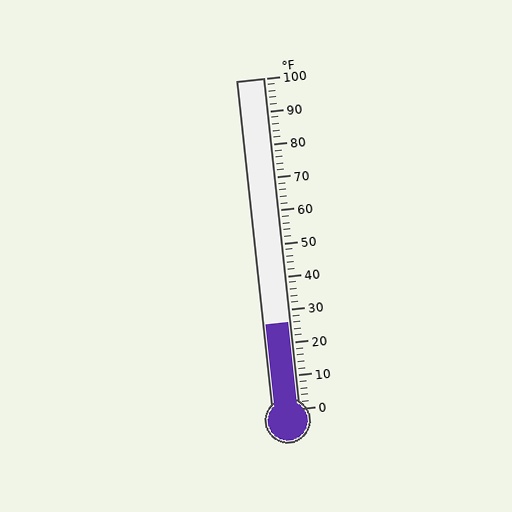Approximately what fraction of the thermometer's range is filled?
The thermometer is filled to approximately 25% of its range.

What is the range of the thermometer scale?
The thermometer scale ranges from 0°F to 100°F.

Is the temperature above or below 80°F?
The temperature is below 80°F.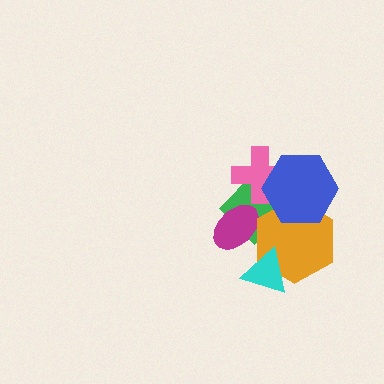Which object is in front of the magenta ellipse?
The orange hexagon is in front of the magenta ellipse.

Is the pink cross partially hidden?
Yes, it is partially covered by another shape.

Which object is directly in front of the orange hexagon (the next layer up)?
The cyan triangle is directly in front of the orange hexagon.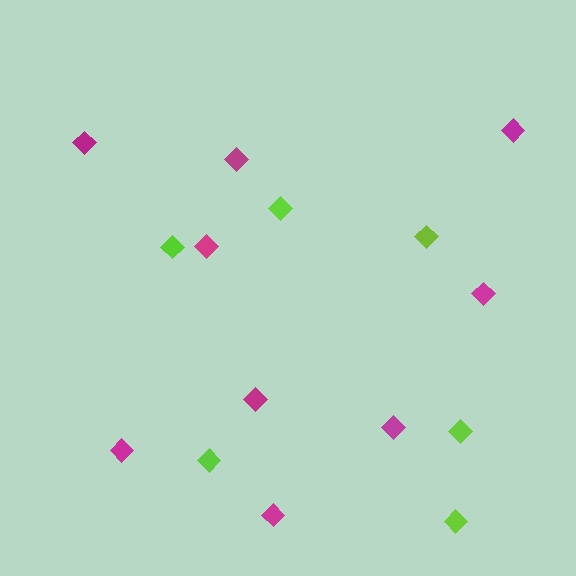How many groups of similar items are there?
There are 2 groups: one group of magenta diamonds (9) and one group of lime diamonds (6).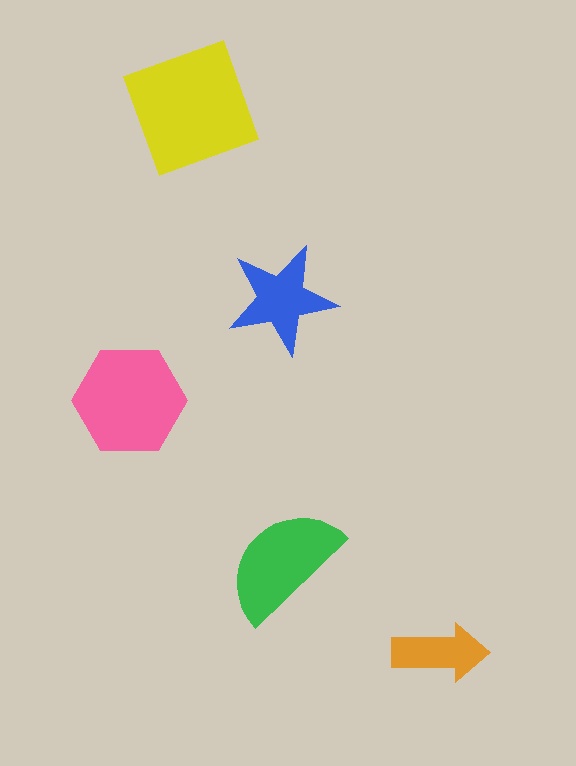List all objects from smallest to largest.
The orange arrow, the blue star, the green semicircle, the pink hexagon, the yellow square.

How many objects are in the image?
There are 5 objects in the image.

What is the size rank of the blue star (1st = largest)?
4th.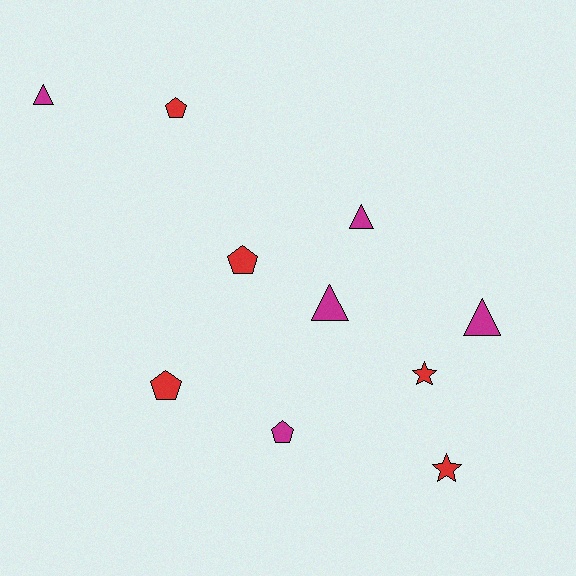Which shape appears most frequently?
Pentagon, with 4 objects.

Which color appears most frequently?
Red, with 5 objects.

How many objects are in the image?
There are 10 objects.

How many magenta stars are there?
There are no magenta stars.